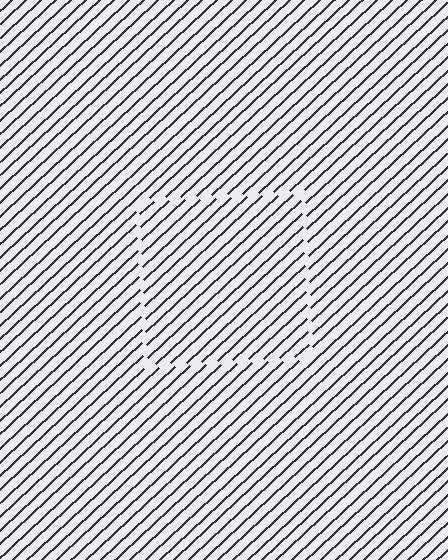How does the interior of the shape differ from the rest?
The interior of the shape contains the same grating, shifted by half a period — the contour is defined by the phase discontinuity where line-ends from the inner and outer gratings abut.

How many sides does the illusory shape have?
4 sides — the line-ends trace a square.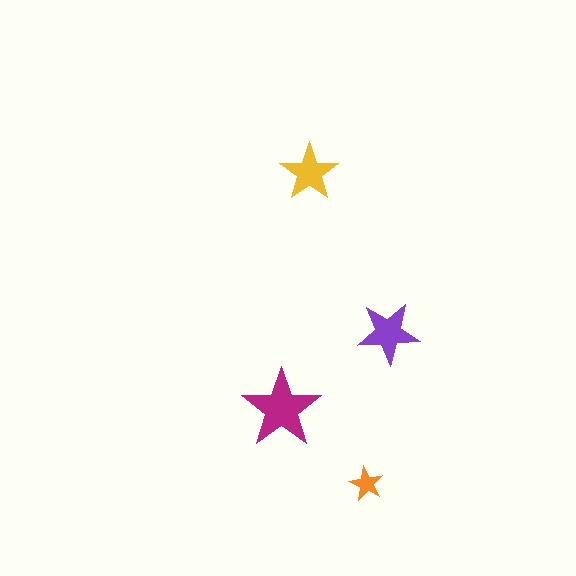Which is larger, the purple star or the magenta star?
The magenta one.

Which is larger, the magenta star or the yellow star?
The magenta one.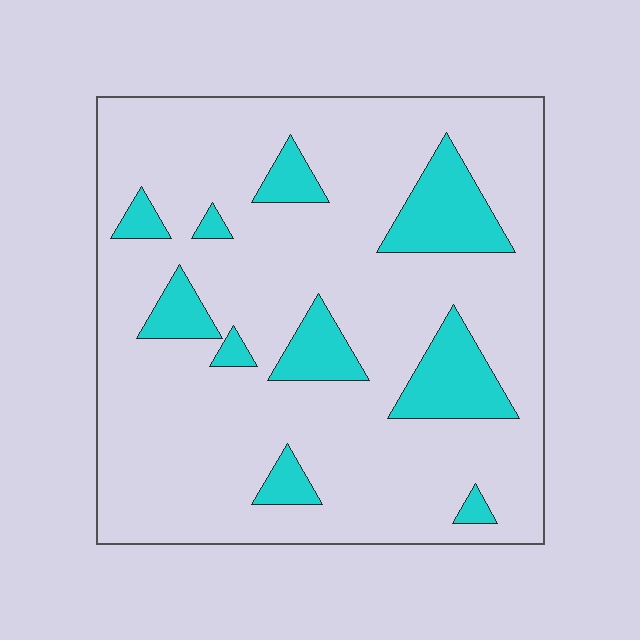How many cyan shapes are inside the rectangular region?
10.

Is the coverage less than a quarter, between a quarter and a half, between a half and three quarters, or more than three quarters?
Less than a quarter.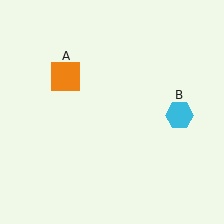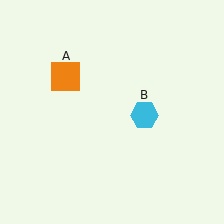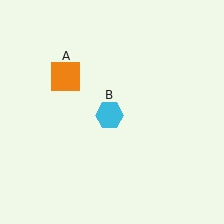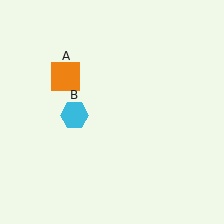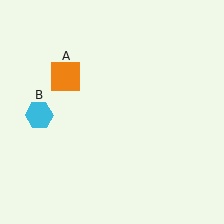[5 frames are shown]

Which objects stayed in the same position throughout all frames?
Orange square (object A) remained stationary.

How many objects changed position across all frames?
1 object changed position: cyan hexagon (object B).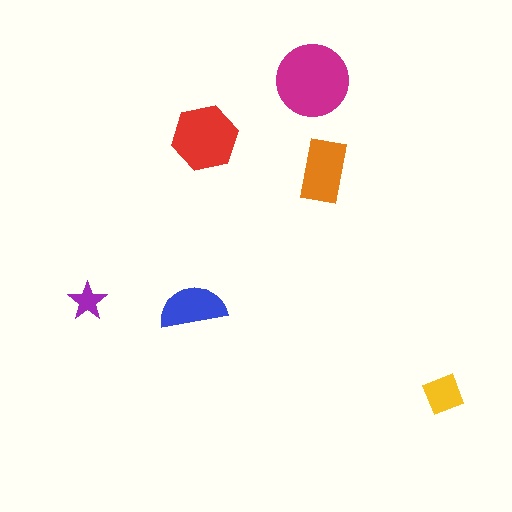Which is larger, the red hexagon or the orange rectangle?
The red hexagon.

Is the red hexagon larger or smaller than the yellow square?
Larger.